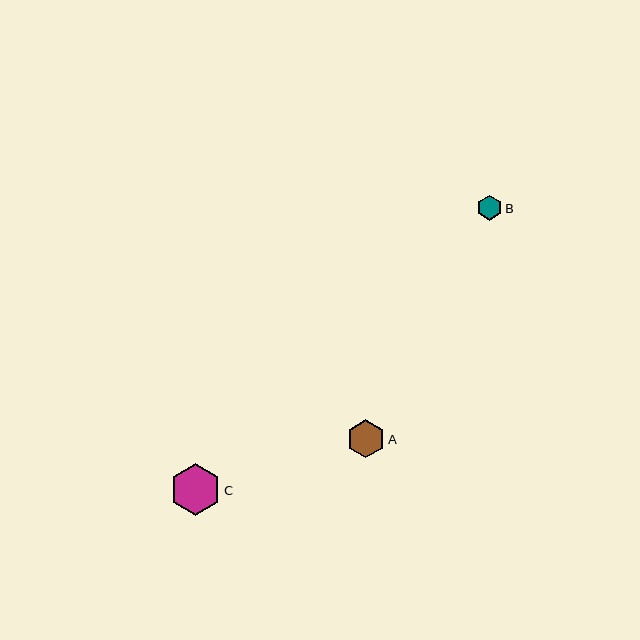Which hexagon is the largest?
Hexagon C is the largest with a size of approximately 52 pixels.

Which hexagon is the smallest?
Hexagon B is the smallest with a size of approximately 25 pixels.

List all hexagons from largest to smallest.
From largest to smallest: C, A, B.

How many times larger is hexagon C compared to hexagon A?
Hexagon C is approximately 1.4 times the size of hexagon A.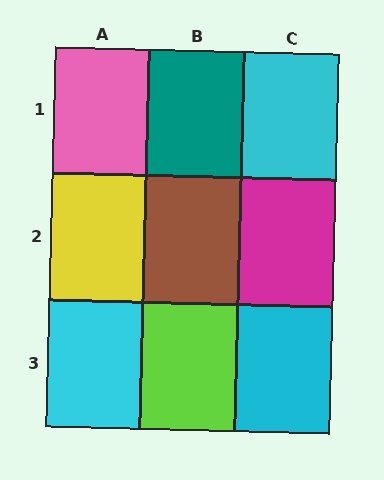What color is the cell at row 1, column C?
Cyan.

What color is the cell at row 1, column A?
Pink.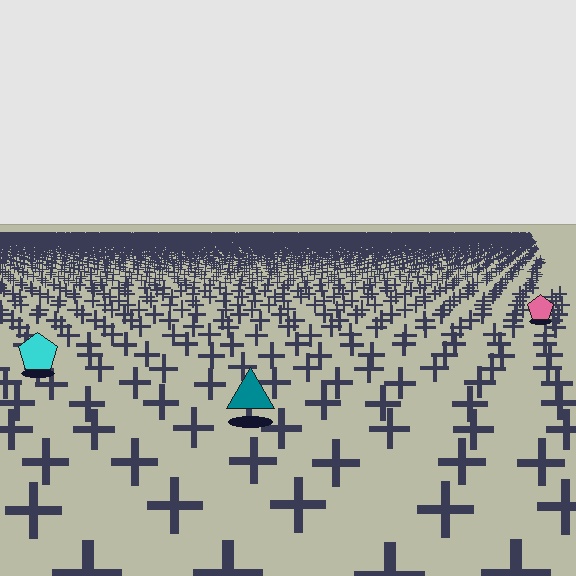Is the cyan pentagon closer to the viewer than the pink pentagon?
Yes. The cyan pentagon is closer — you can tell from the texture gradient: the ground texture is coarser near it.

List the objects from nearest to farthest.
From nearest to farthest: the teal triangle, the cyan pentagon, the pink pentagon.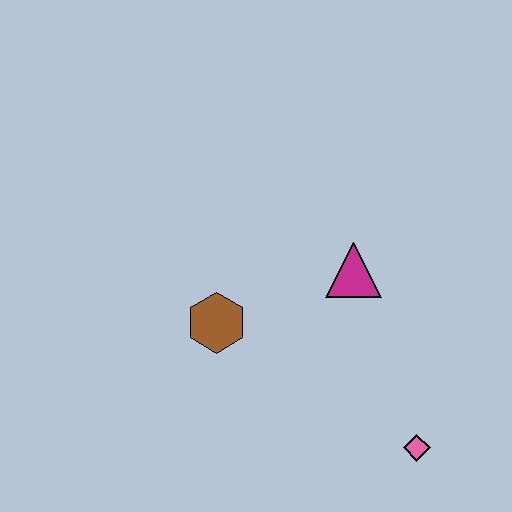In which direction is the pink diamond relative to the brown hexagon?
The pink diamond is to the right of the brown hexagon.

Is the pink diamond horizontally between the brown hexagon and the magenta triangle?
No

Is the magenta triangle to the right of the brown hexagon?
Yes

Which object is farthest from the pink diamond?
The brown hexagon is farthest from the pink diamond.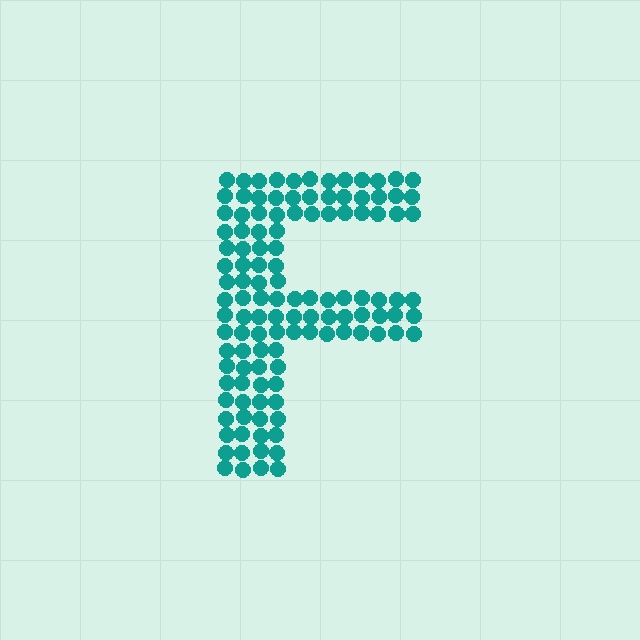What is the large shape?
The large shape is the letter F.